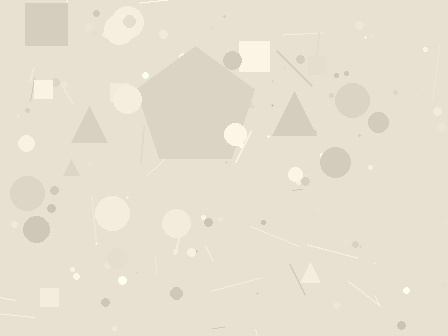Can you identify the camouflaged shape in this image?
The camouflaged shape is a pentagon.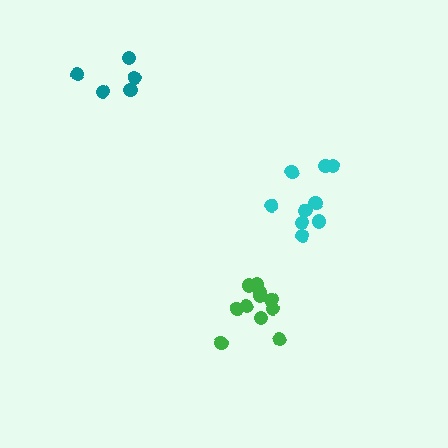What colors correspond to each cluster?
The clusters are colored: green, cyan, teal.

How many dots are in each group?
Group 1: 11 dots, Group 2: 9 dots, Group 3: 5 dots (25 total).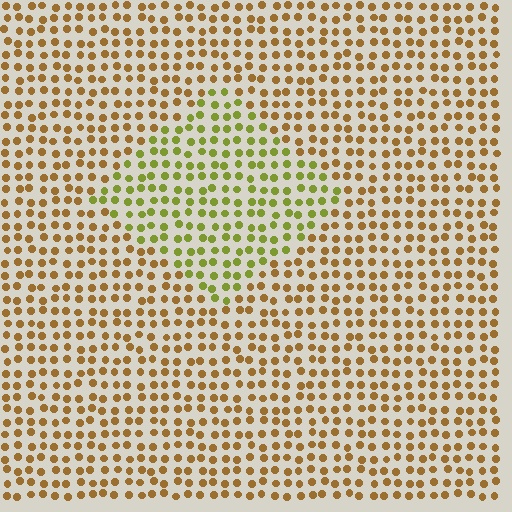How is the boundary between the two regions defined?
The boundary is defined purely by a slight shift in hue (about 42 degrees). Spacing, size, and orientation are identical on both sides.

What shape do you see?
I see a diamond.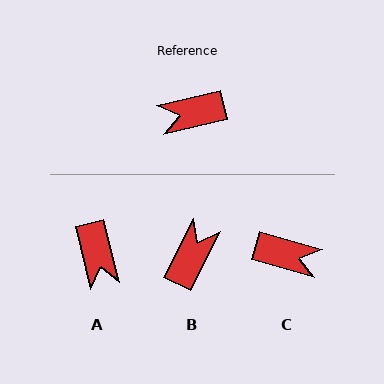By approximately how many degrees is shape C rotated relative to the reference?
Approximately 151 degrees counter-clockwise.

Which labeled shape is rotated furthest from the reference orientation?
C, about 151 degrees away.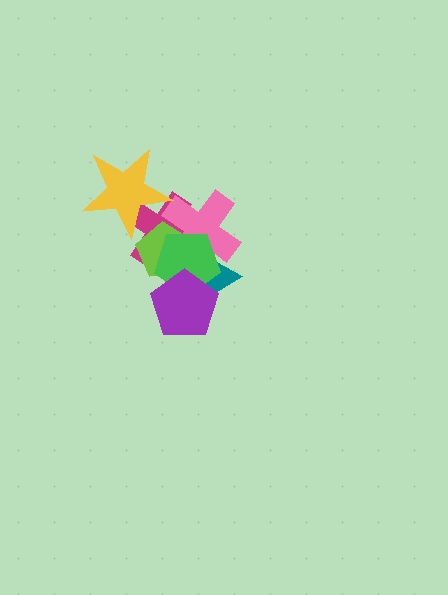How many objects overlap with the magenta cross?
5 objects overlap with the magenta cross.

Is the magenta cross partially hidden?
Yes, it is partially covered by another shape.